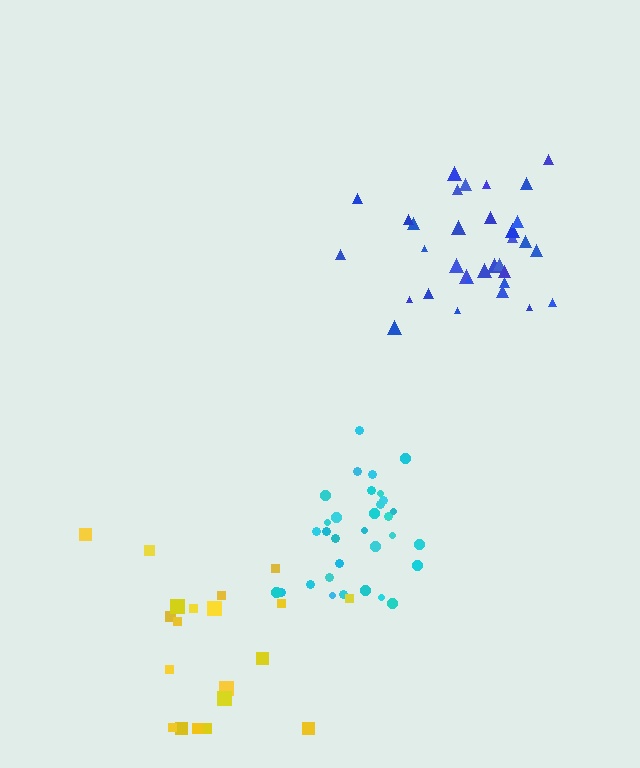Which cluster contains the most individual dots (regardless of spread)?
Blue (33).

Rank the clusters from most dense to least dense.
blue, cyan, yellow.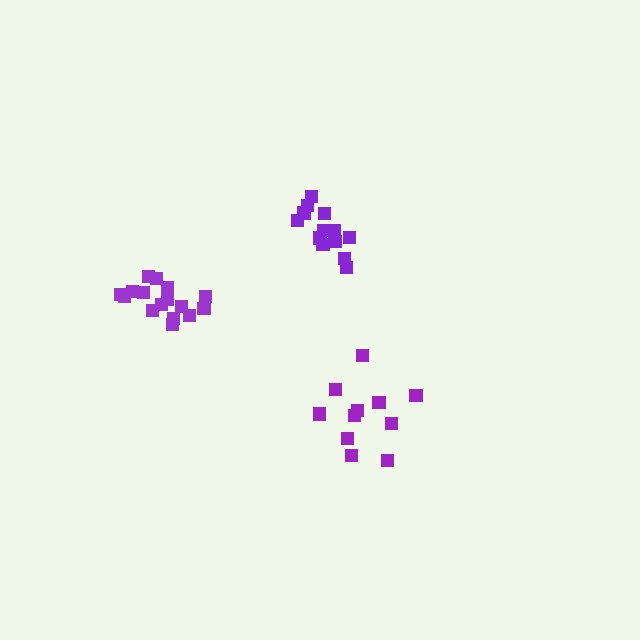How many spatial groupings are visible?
There are 3 spatial groupings.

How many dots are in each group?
Group 1: 13 dots, Group 2: 11 dots, Group 3: 16 dots (40 total).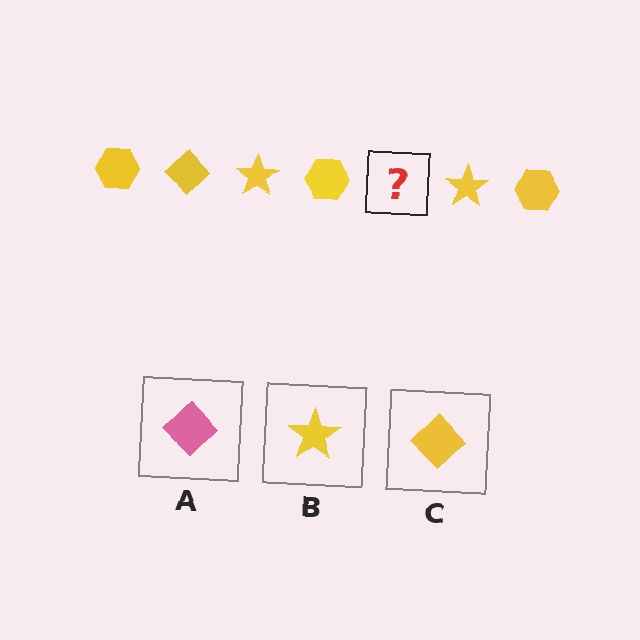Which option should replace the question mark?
Option C.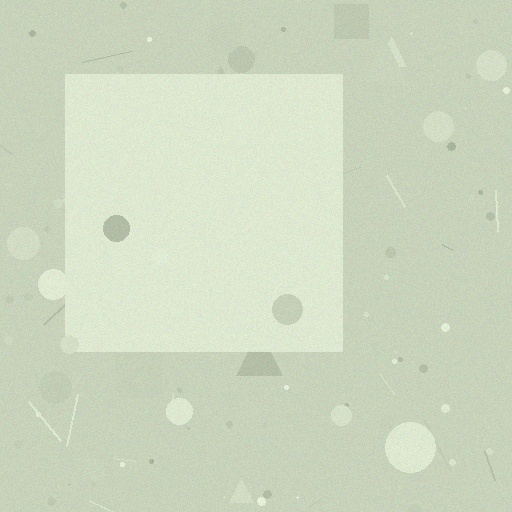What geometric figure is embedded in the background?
A square is embedded in the background.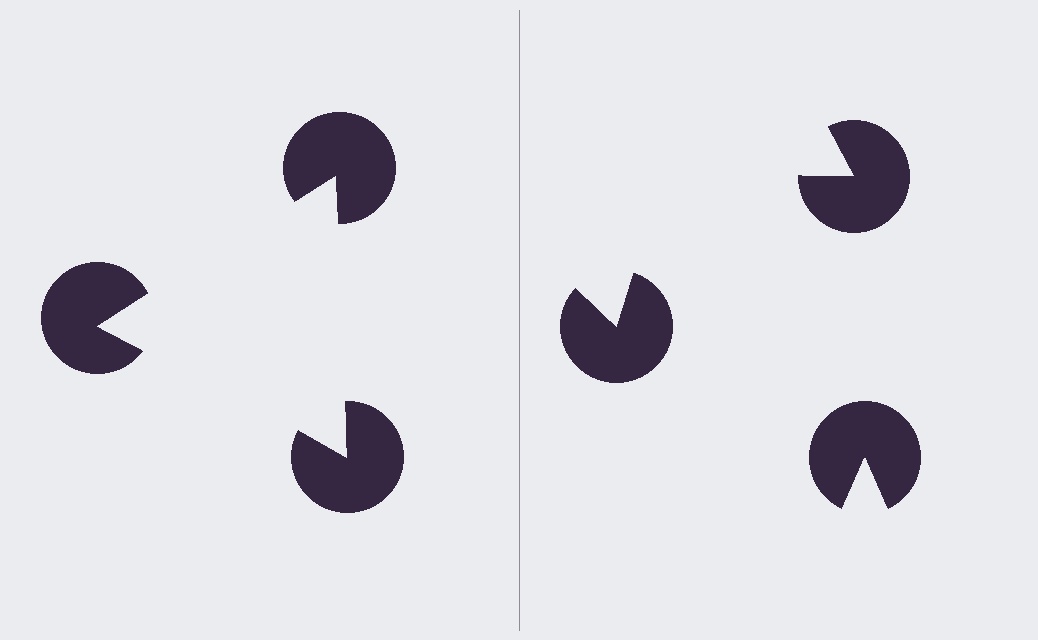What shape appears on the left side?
An illusory triangle.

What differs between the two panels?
The pac-man discs are positioned identically on both sides; only the wedge orientations differ. On the left they align to a triangle; on the right they are misaligned.